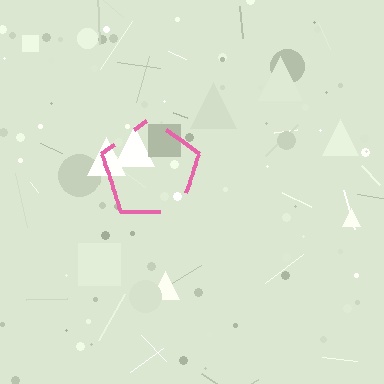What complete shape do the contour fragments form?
The contour fragments form a pentagon.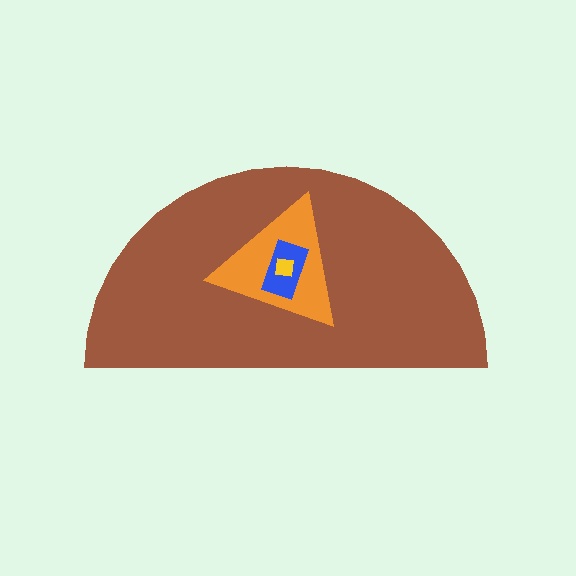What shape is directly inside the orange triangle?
The blue rectangle.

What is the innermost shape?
The yellow square.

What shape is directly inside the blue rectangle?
The yellow square.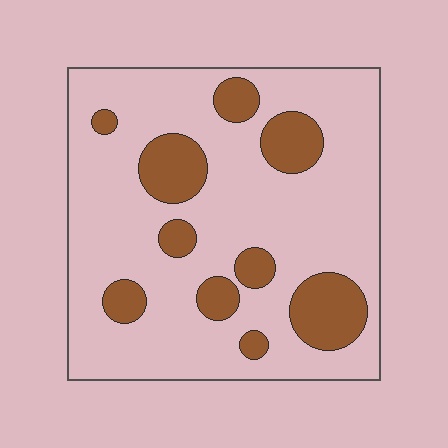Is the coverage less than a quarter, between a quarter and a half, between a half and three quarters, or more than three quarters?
Less than a quarter.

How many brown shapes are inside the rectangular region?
10.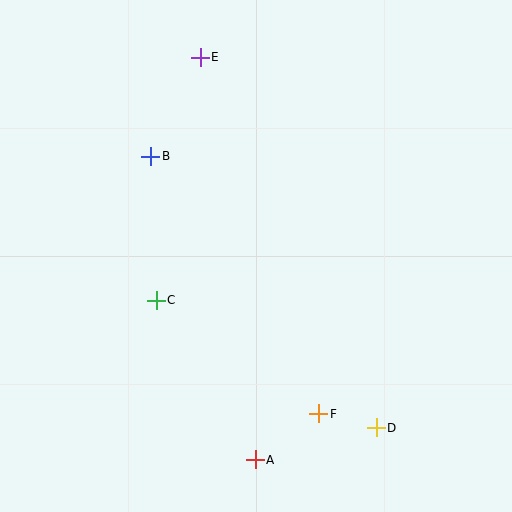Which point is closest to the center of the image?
Point C at (156, 300) is closest to the center.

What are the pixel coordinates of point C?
Point C is at (156, 300).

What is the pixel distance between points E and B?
The distance between E and B is 111 pixels.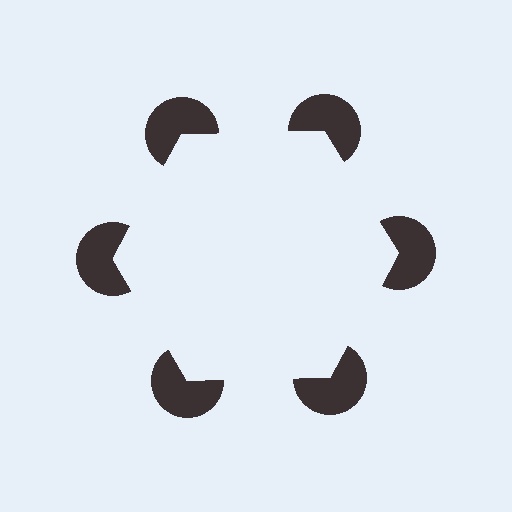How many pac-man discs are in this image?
There are 6 — one at each vertex of the illusory hexagon.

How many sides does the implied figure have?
6 sides.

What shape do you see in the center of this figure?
An illusory hexagon — its edges are inferred from the aligned wedge cuts in the pac-man discs, not physically drawn.